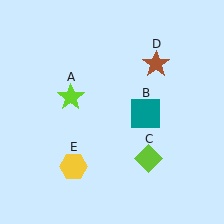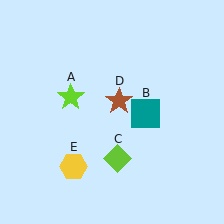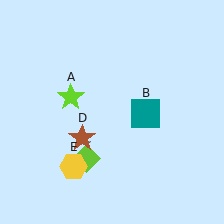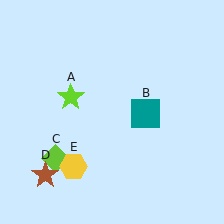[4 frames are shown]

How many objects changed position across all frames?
2 objects changed position: lime diamond (object C), brown star (object D).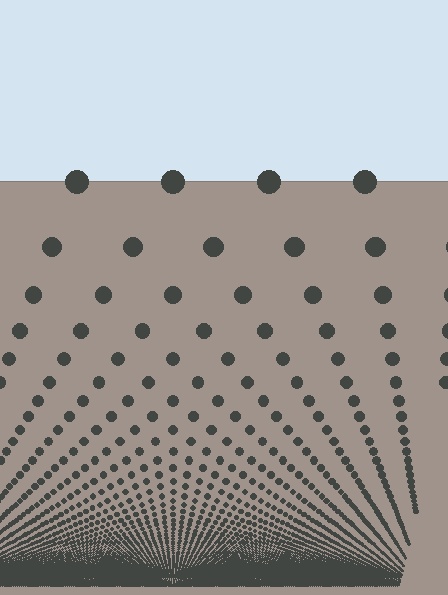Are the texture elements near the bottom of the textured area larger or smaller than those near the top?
Smaller. The gradient is inverted — elements near the bottom are smaller and denser.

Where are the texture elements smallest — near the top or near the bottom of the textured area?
Near the bottom.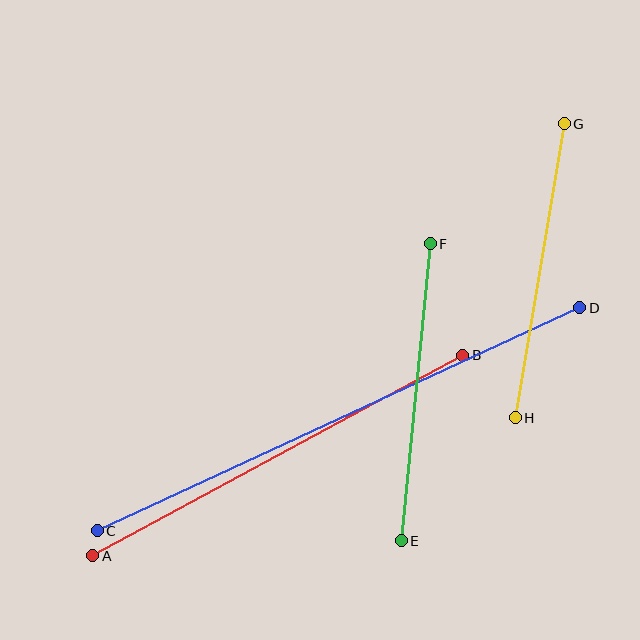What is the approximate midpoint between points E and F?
The midpoint is at approximately (416, 392) pixels.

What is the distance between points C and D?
The distance is approximately 531 pixels.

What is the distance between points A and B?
The distance is approximately 421 pixels.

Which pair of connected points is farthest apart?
Points C and D are farthest apart.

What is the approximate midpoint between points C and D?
The midpoint is at approximately (338, 419) pixels.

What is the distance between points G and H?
The distance is approximately 298 pixels.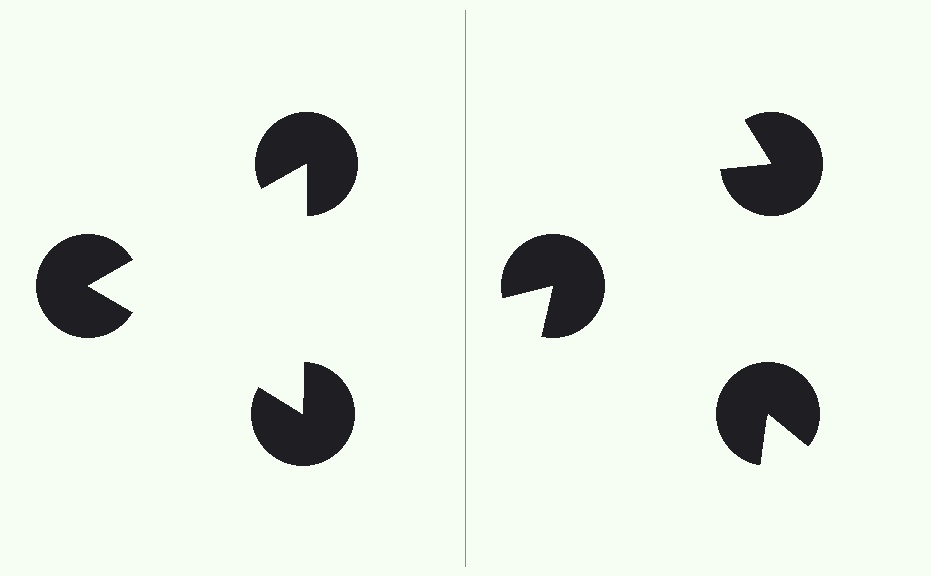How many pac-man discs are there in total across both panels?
6 — 3 on each side.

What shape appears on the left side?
An illusory triangle.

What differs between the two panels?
The pac-man discs are positioned identically on both sides; only the wedge orientations differ. On the left they align to a triangle; on the right they are misaligned.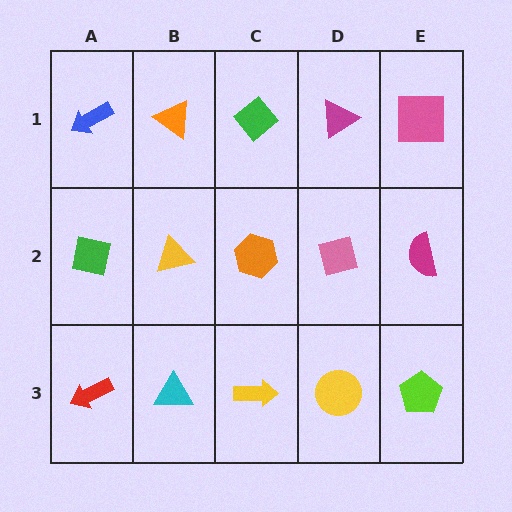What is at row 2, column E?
A magenta semicircle.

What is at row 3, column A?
A red arrow.